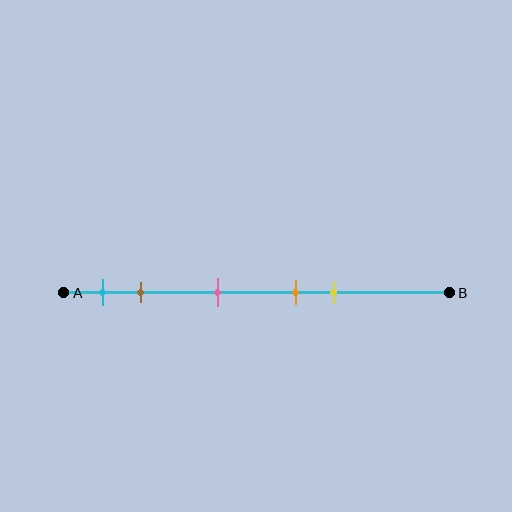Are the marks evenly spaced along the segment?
No, the marks are not evenly spaced.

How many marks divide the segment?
There are 5 marks dividing the segment.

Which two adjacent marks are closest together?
The orange and yellow marks are the closest adjacent pair.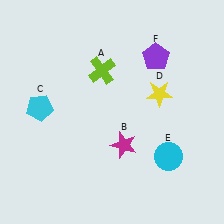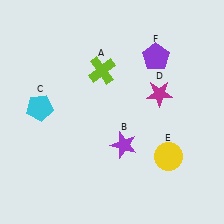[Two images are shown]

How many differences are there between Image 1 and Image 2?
There are 3 differences between the two images.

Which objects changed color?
B changed from magenta to purple. D changed from yellow to magenta. E changed from cyan to yellow.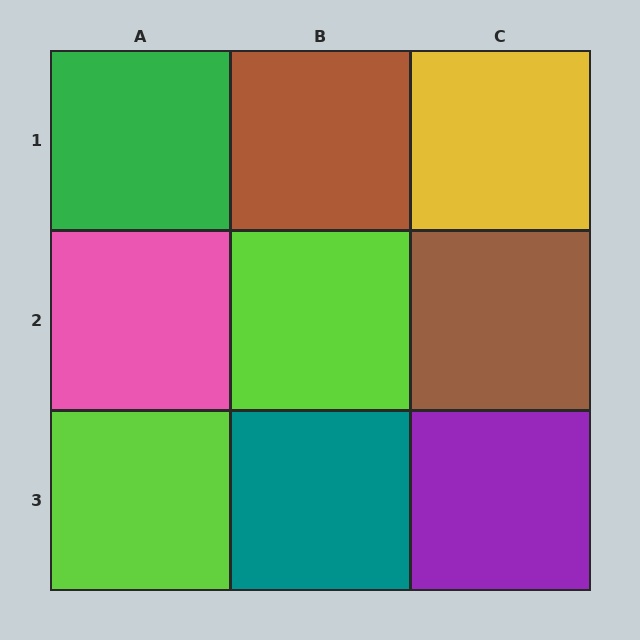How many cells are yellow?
1 cell is yellow.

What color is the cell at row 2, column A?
Pink.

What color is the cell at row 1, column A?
Green.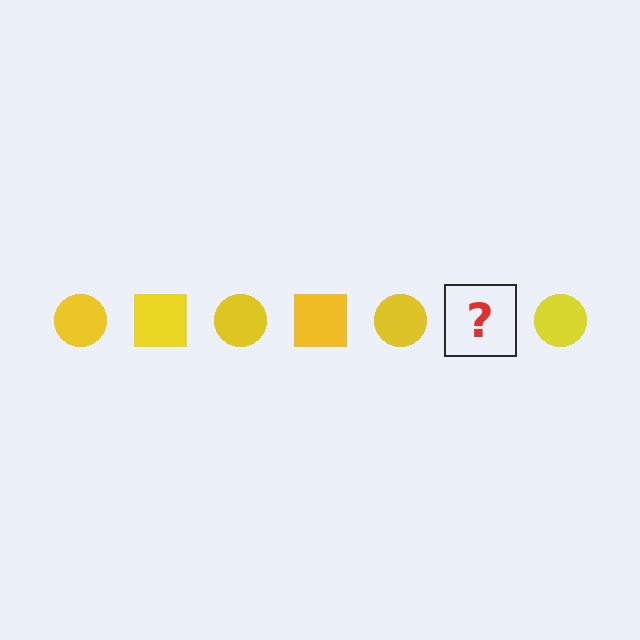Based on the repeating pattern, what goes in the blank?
The blank should be a yellow square.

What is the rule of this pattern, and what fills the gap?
The rule is that the pattern cycles through circle, square shapes in yellow. The gap should be filled with a yellow square.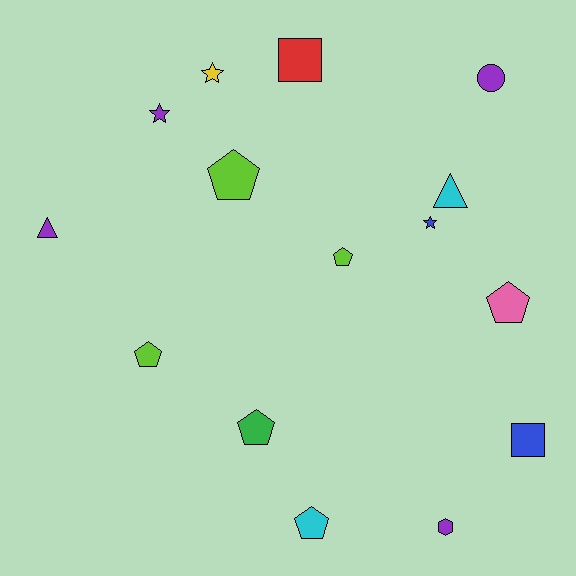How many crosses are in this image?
There are no crosses.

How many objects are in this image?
There are 15 objects.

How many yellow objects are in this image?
There is 1 yellow object.